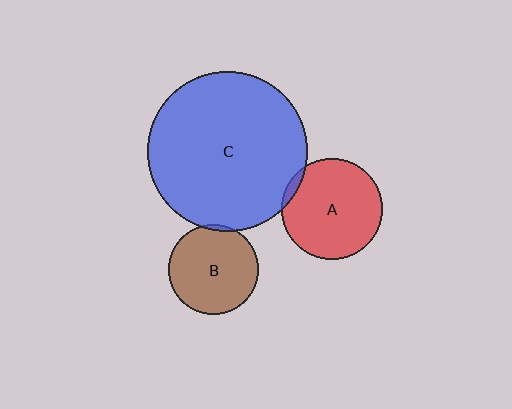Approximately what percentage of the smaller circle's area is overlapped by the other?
Approximately 5%.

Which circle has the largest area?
Circle C (blue).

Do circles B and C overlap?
Yes.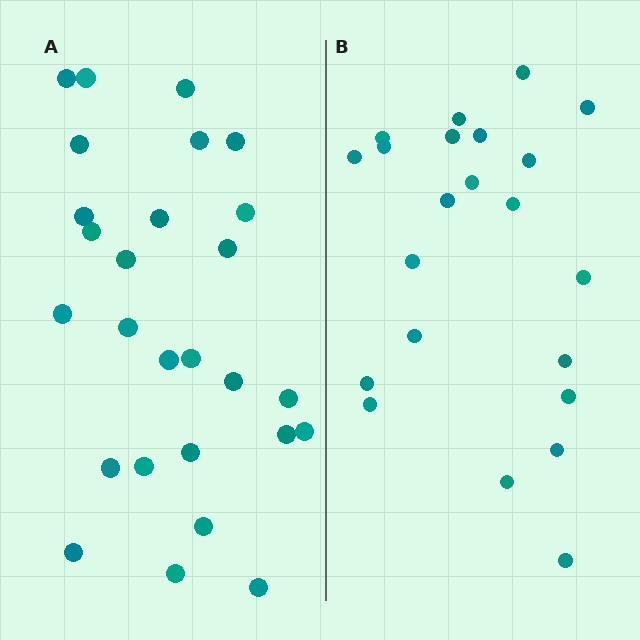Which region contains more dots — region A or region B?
Region A (the left region) has more dots.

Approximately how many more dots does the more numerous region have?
Region A has about 5 more dots than region B.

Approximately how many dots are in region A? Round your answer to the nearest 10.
About 30 dots. (The exact count is 27, which rounds to 30.)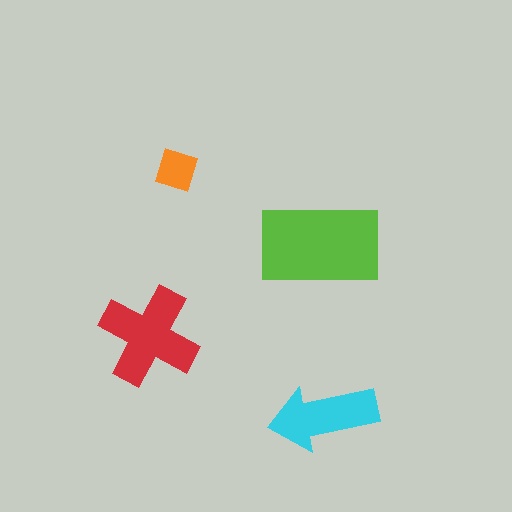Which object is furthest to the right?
The cyan arrow is rightmost.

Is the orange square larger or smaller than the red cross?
Smaller.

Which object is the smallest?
The orange square.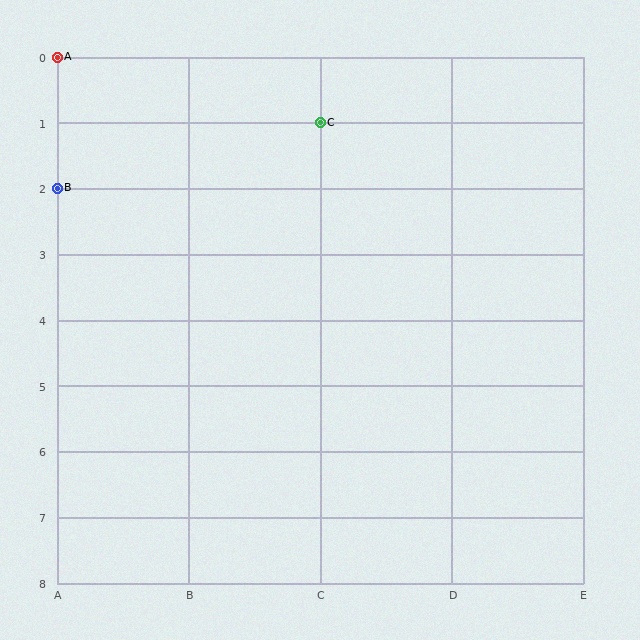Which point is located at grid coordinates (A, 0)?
Point A is at (A, 0).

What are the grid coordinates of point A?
Point A is at grid coordinates (A, 0).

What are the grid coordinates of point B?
Point B is at grid coordinates (A, 2).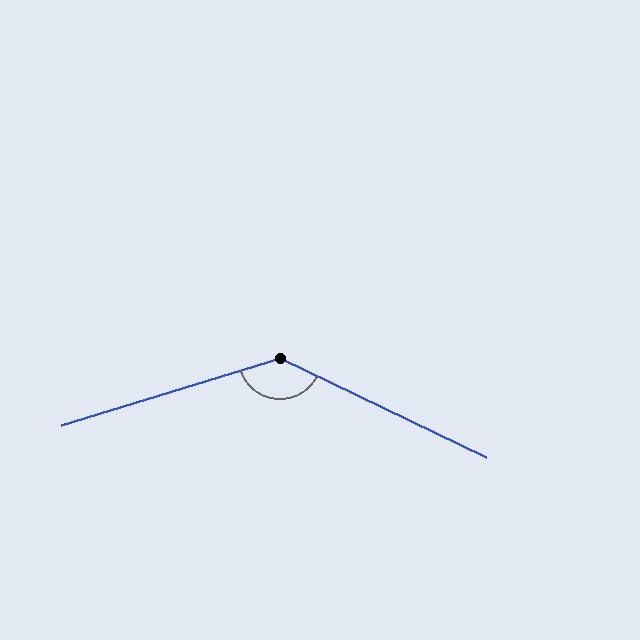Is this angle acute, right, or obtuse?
It is obtuse.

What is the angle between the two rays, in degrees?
Approximately 137 degrees.